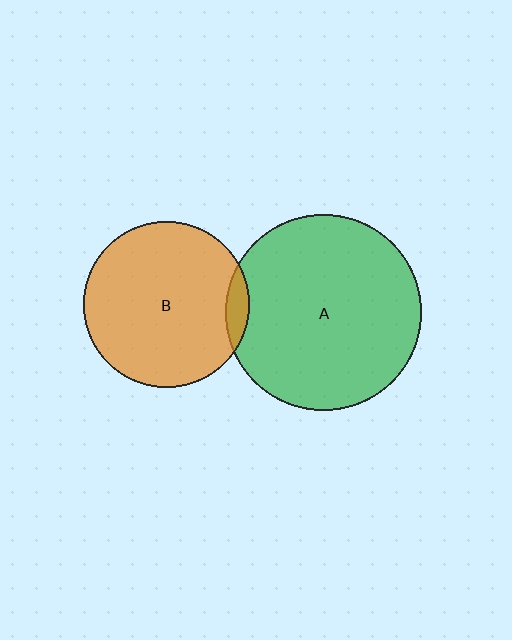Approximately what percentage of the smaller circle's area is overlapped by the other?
Approximately 5%.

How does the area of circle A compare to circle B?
Approximately 1.4 times.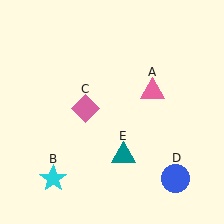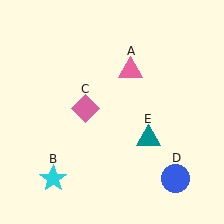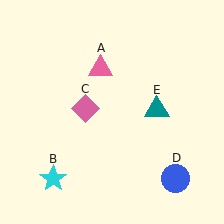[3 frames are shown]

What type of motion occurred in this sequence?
The pink triangle (object A), teal triangle (object E) rotated counterclockwise around the center of the scene.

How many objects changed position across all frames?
2 objects changed position: pink triangle (object A), teal triangle (object E).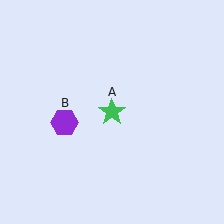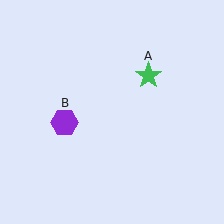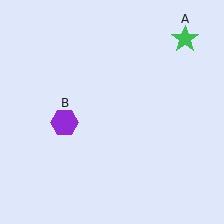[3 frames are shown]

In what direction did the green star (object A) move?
The green star (object A) moved up and to the right.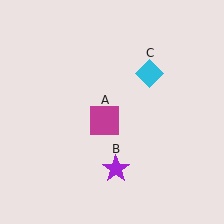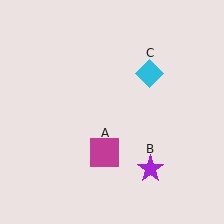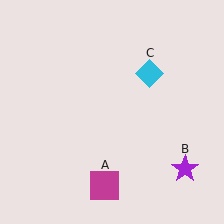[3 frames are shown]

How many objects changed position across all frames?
2 objects changed position: magenta square (object A), purple star (object B).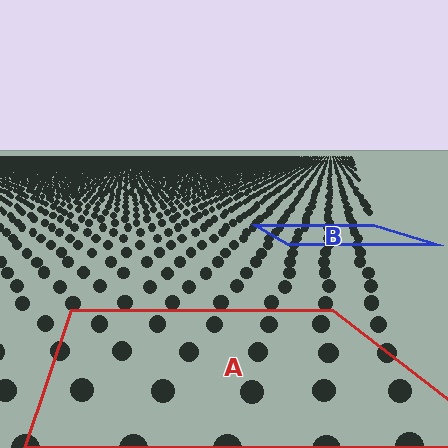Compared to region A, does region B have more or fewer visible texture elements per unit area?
Region B has more texture elements per unit area — they are packed more densely because it is farther away.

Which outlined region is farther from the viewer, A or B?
Region B is farther from the viewer — the texture elements inside it appear smaller and more densely packed.